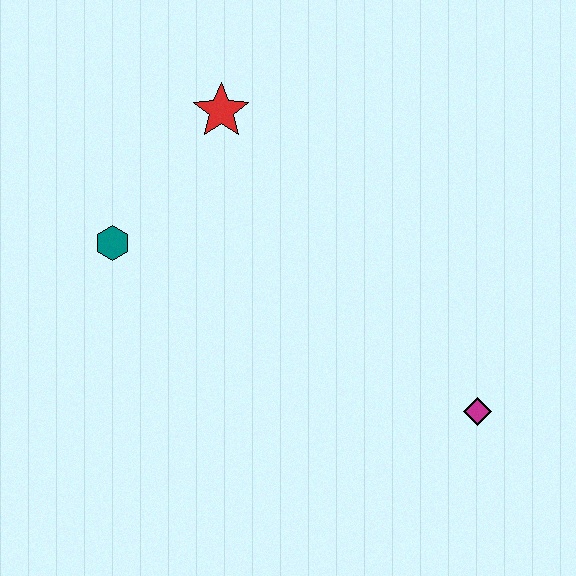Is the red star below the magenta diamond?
No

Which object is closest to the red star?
The teal hexagon is closest to the red star.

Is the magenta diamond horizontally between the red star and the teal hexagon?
No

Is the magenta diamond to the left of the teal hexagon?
No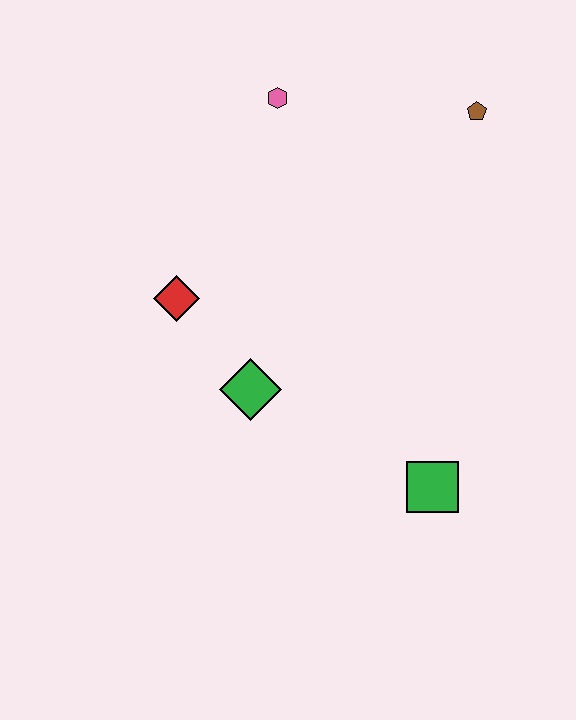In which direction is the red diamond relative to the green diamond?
The red diamond is above the green diamond.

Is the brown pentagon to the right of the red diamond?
Yes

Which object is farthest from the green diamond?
The brown pentagon is farthest from the green diamond.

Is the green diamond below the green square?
No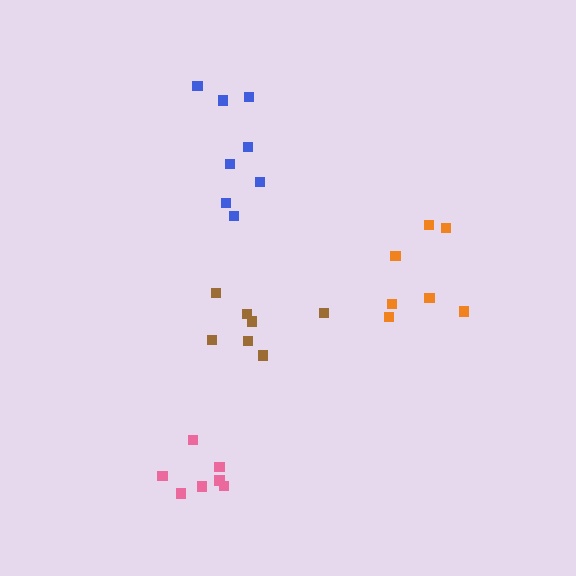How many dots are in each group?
Group 1: 7 dots, Group 2: 7 dots, Group 3: 7 dots, Group 4: 8 dots (29 total).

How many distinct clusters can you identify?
There are 4 distinct clusters.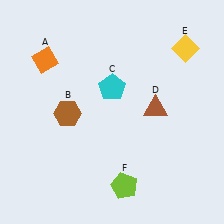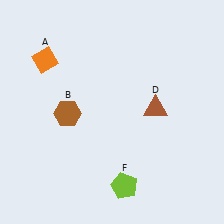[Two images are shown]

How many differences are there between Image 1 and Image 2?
There are 2 differences between the two images.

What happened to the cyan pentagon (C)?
The cyan pentagon (C) was removed in Image 2. It was in the top-right area of Image 1.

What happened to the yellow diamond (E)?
The yellow diamond (E) was removed in Image 2. It was in the top-right area of Image 1.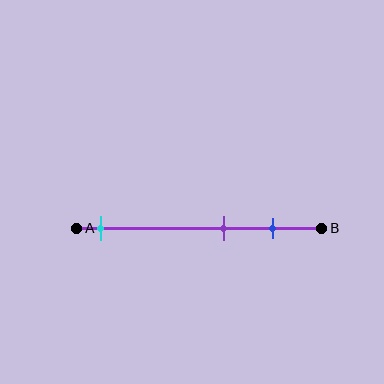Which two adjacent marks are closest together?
The purple and blue marks are the closest adjacent pair.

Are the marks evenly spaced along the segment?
No, the marks are not evenly spaced.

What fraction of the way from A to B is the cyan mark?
The cyan mark is approximately 10% (0.1) of the way from A to B.